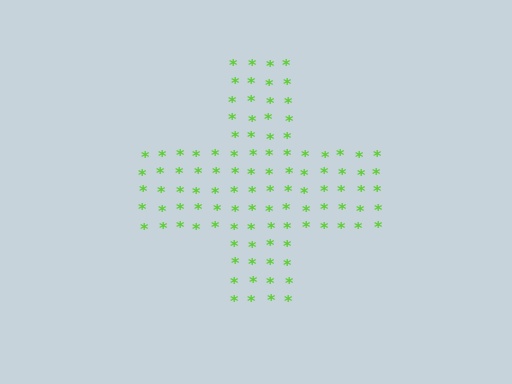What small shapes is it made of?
It is made of small asterisks.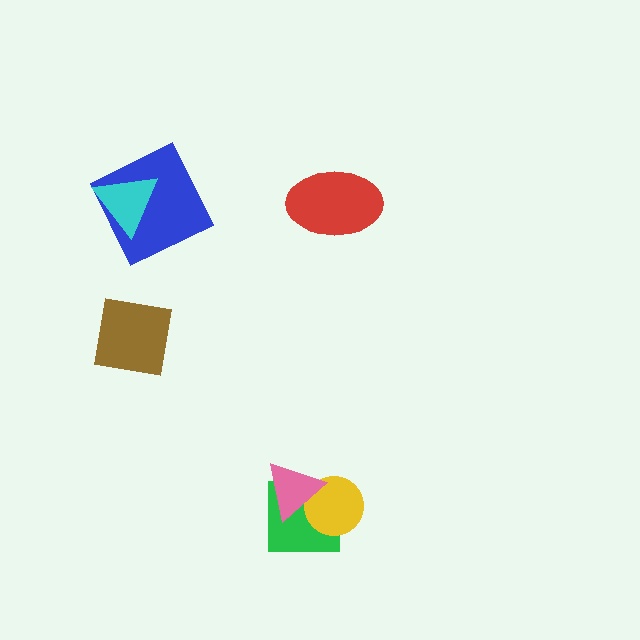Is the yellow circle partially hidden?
Yes, it is partially covered by another shape.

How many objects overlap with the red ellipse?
0 objects overlap with the red ellipse.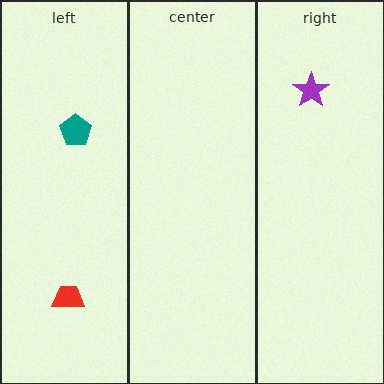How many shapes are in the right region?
1.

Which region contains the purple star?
The right region.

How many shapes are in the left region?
2.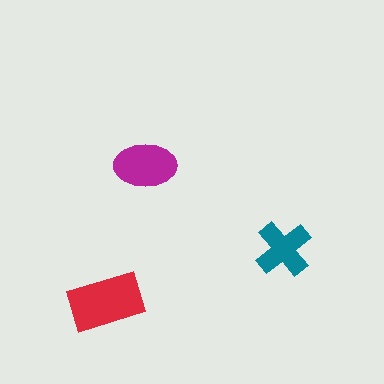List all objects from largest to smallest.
The red rectangle, the magenta ellipse, the teal cross.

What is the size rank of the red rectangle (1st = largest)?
1st.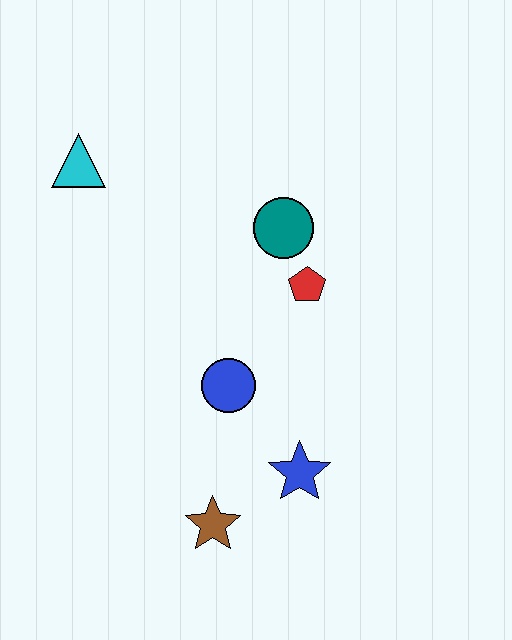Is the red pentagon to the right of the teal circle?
Yes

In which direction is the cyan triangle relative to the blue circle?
The cyan triangle is above the blue circle.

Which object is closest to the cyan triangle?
The teal circle is closest to the cyan triangle.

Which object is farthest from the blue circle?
The cyan triangle is farthest from the blue circle.